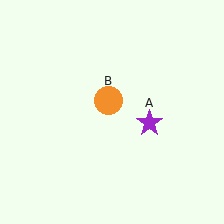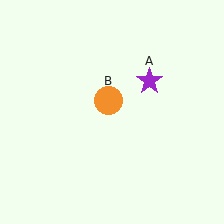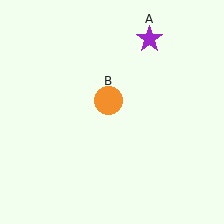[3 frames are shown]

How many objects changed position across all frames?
1 object changed position: purple star (object A).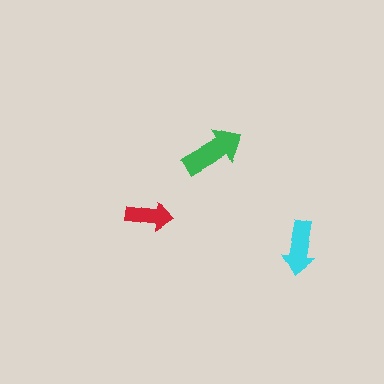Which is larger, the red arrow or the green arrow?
The green one.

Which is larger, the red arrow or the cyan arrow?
The cyan one.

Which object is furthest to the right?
The cyan arrow is rightmost.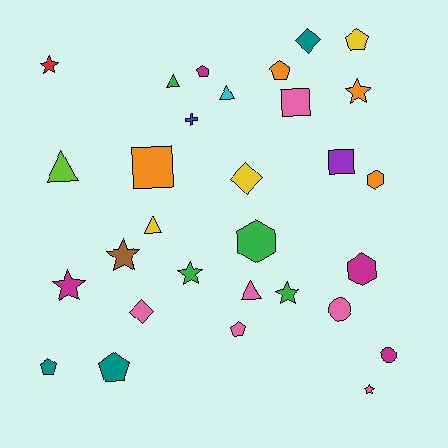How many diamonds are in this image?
There are 3 diamonds.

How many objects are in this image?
There are 30 objects.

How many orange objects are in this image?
There are 4 orange objects.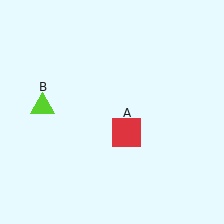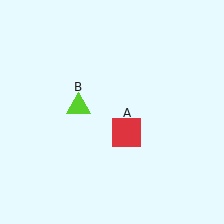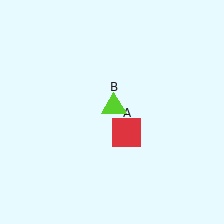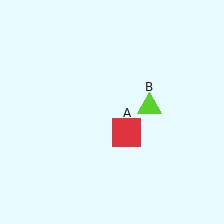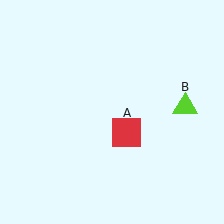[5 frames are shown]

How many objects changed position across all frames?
1 object changed position: lime triangle (object B).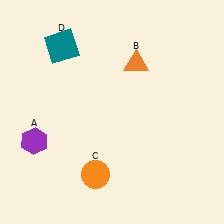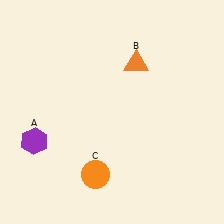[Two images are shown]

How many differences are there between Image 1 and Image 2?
There is 1 difference between the two images.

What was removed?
The teal square (D) was removed in Image 2.